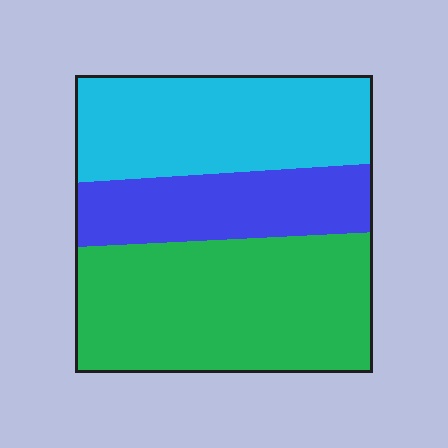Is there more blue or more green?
Green.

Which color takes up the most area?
Green, at roughly 45%.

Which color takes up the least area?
Blue, at roughly 20%.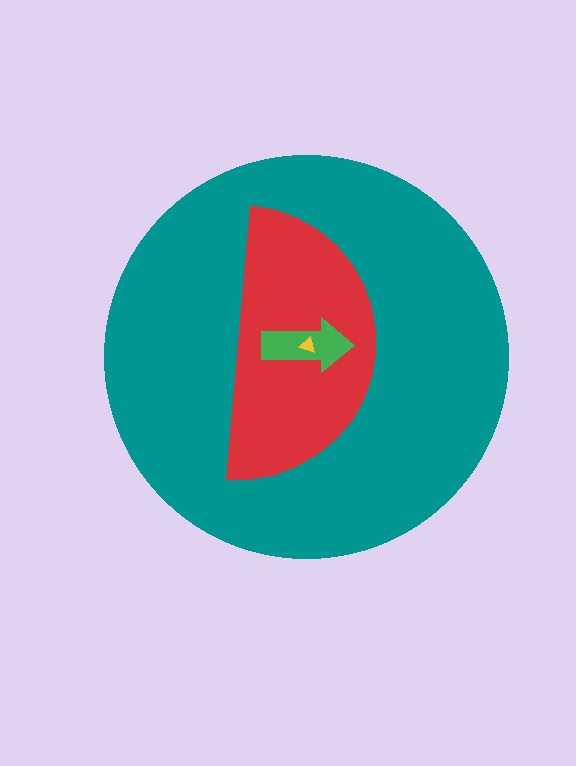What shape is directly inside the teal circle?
The red semicircle.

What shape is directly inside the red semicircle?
The green arrow.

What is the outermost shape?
The teal circle.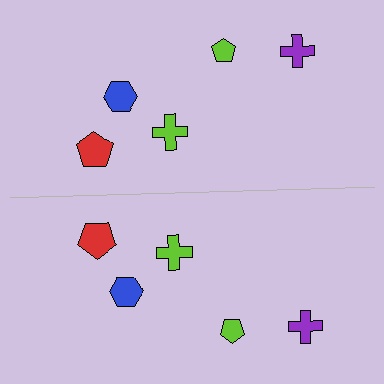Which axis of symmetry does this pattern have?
The pattern has a horizontal axis of symmetry running through the center of the image.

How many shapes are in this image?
There are 10 shapes in this image.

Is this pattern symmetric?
Yes, this pattern has bilateral (reflection) symmetry.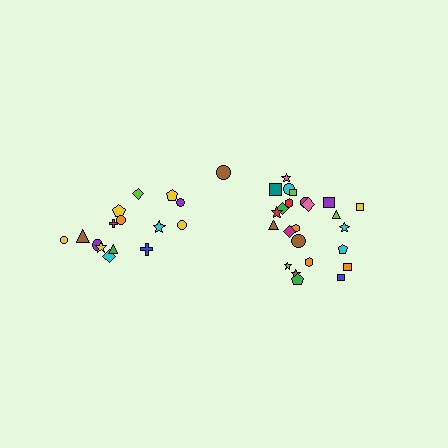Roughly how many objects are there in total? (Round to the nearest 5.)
Roughly 40 objects in total.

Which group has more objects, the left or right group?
The right group.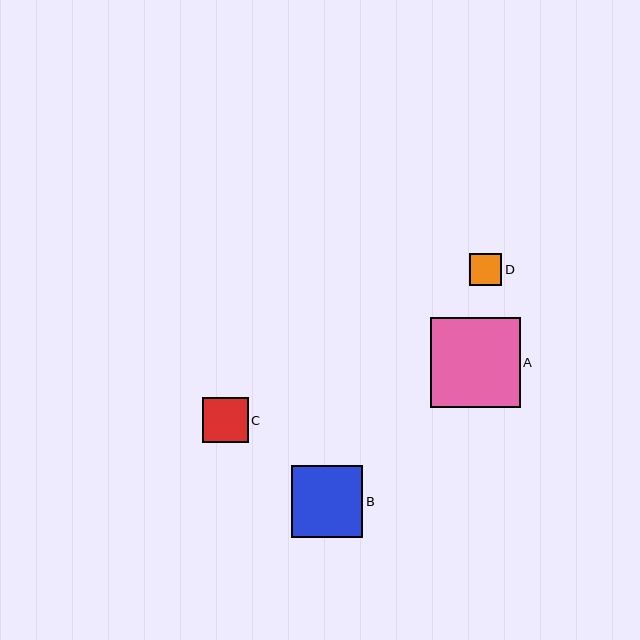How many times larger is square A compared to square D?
Square A is approximately 2.8 times the size of square D.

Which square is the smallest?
Square D is the smallest with a size of approximately 32 pixels.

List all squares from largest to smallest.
From largest to smallest: A, B, C, D.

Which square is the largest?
Square A is the largest with a size of approximately 90 pixels.